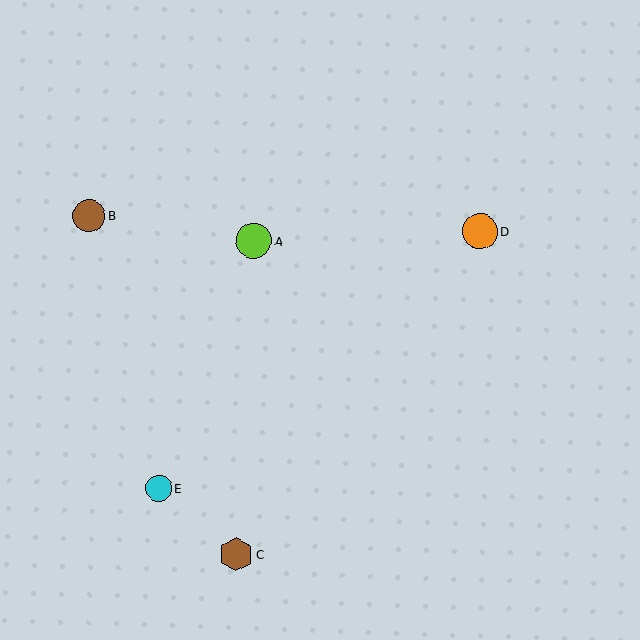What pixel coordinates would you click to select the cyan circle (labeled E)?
Click at (158, 489) to select the cyan circle E.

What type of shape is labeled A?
Shape A is a lime circle.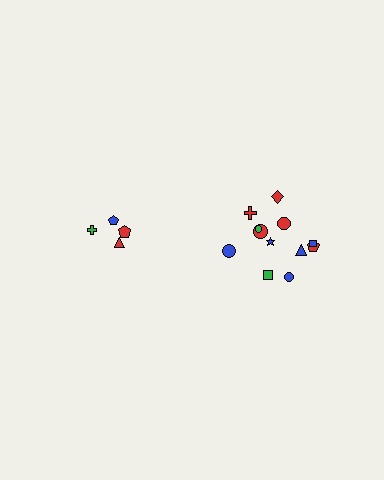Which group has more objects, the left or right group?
The right group.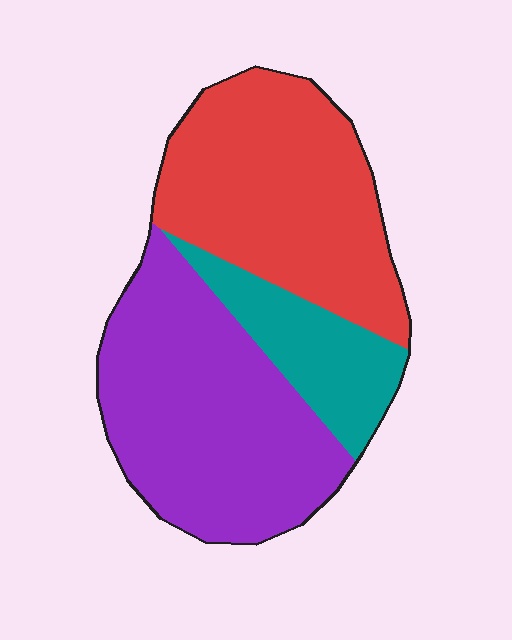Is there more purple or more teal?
Purple.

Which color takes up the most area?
Purple, at roughly 45%.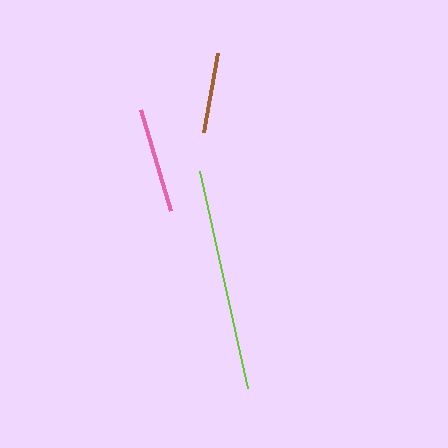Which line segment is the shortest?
The brown line is the shortest at approximately 79 pixels.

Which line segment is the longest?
The lime line is the longest at approximately 222 pixels.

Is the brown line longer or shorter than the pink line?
The pink line is longer than the brown line.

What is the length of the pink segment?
The pink segment is approximately 106 pixels long.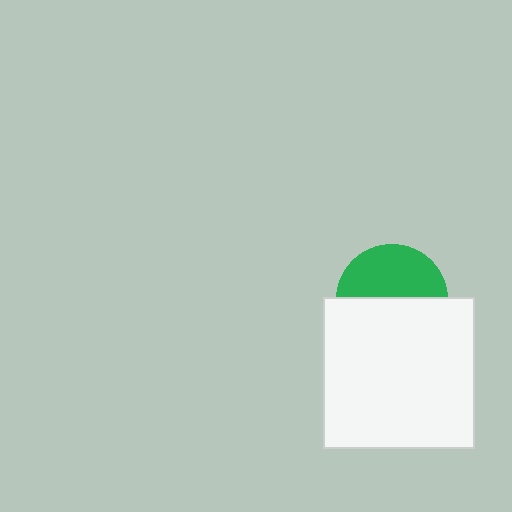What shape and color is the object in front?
The object in front is a white square.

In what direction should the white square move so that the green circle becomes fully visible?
The white square should move down. That is the shortest direction to clear the overlap and leave the green circle fully visible.